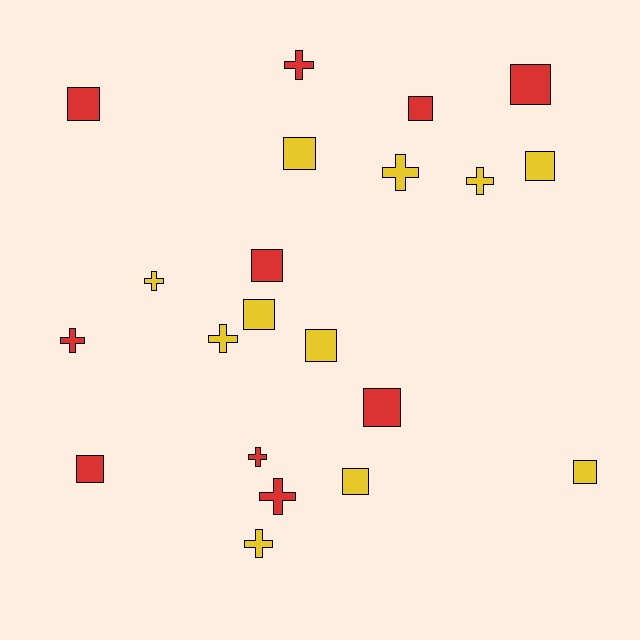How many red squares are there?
There are 6 red squares.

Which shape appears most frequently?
Square, with 12 objects.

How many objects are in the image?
There are 21 objects.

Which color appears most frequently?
Yellow, with 11 objects.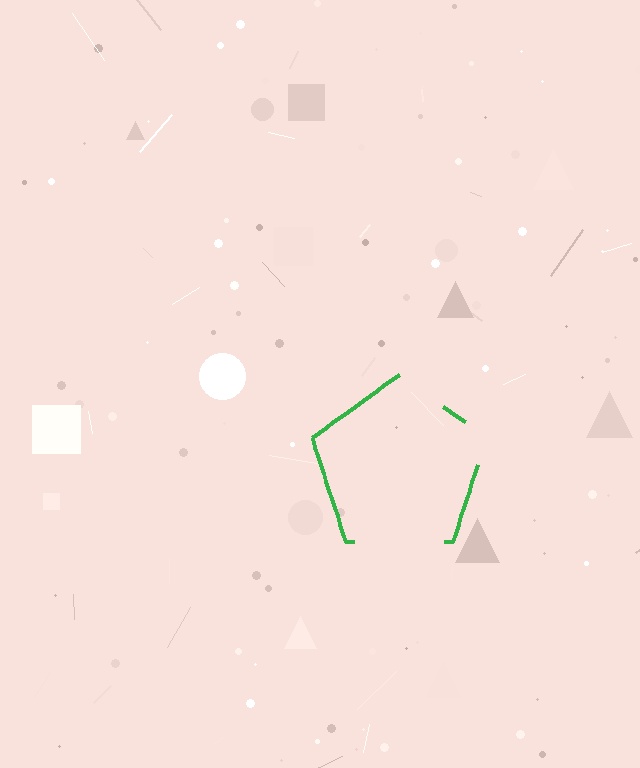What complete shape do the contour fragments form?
The contour fragments form a pentagon.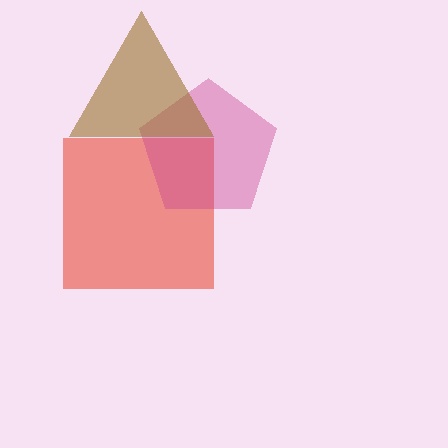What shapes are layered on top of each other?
The layered shapes are: a red square, a magenta pentagon, a brown triangle.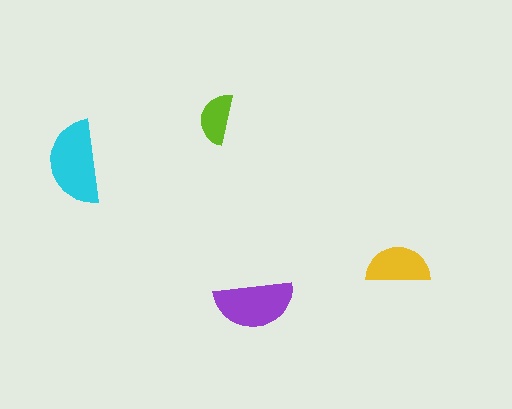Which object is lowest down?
The purple semicircle is bottommost.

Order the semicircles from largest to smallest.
the cyan one, the purple one, the yellow one, the lime one.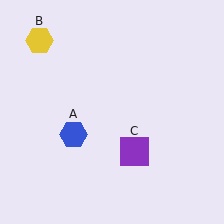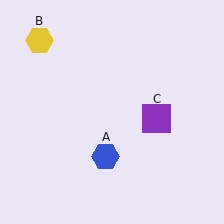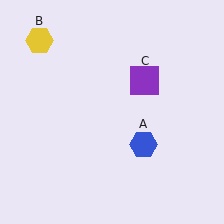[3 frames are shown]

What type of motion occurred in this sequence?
The blue hexagon (object A), purple square (object C) rotated counterclockwise around the center of the scene.